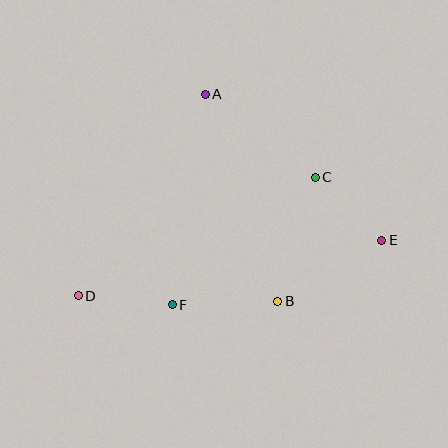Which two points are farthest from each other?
Points D and E are farthest from each other.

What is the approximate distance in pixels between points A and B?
The distance between A and B is approximately 219 pixels.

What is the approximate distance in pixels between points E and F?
The distance between E and F is approximately 219 pixels.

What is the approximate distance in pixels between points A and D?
The distance between A and D is approximately 238 pixels.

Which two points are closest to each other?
Points C and E are closest to each other.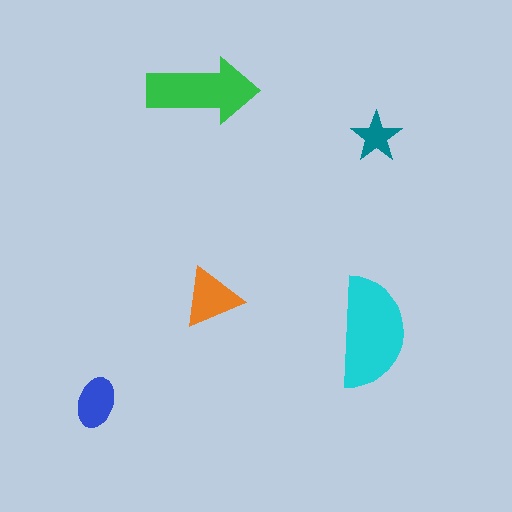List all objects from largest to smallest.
The cyan semicircle, the green arrow, the orange triangle, the blue ellipse, the teal star.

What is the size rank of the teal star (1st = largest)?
5th.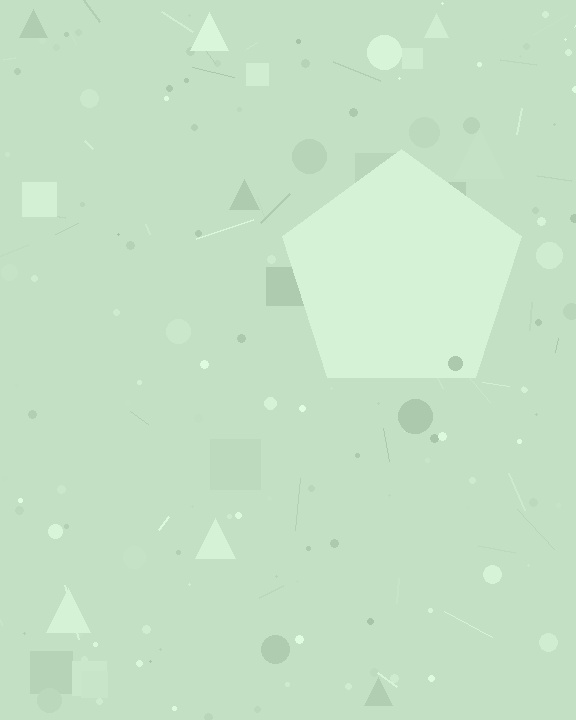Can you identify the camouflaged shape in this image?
The camouflaged shape is a pentagon.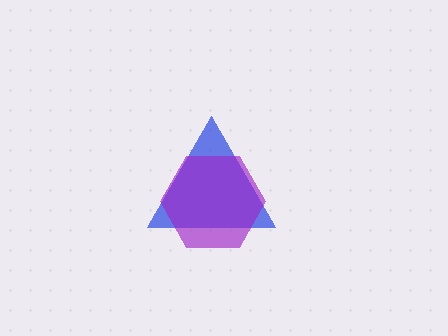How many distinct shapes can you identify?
There are 2 distinct shapes: a blue triangle, a purple hexagon.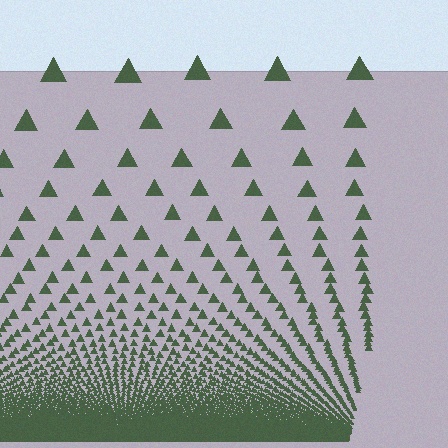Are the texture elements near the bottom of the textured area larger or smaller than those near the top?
Smaller. The gradient is inverted — elements near the bottom are smaller and denser.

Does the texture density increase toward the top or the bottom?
Density increases toward the bottom.